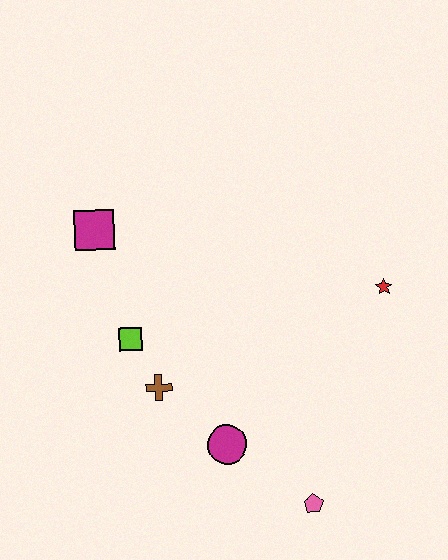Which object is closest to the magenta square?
The lime square is closest to the magenta square.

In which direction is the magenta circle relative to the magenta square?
The magenta circle is below the magenta square.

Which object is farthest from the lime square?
The red star is farthest from the lime square.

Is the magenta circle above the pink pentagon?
Yes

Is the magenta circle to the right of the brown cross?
Yes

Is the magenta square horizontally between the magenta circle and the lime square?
No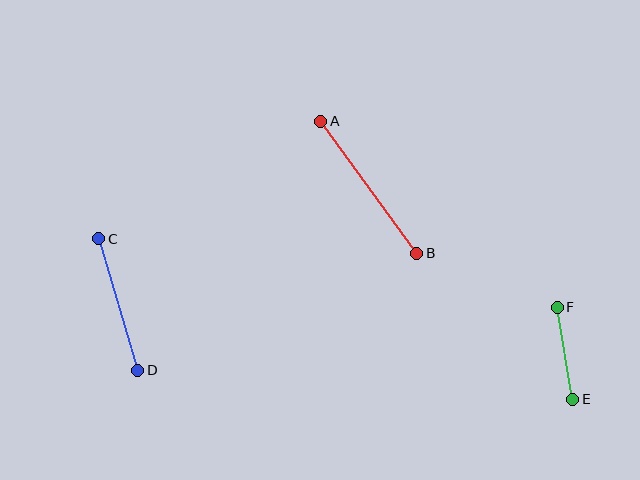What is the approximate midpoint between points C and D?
The midpoint is at approximately (118, 305) pixels.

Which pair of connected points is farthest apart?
Points A and B are farthest apart.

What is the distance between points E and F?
The distance is approximately 93 pixels.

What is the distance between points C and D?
The distance is approximately 137 pixels.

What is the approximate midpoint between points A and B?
The midpoint is at approximately (369, 187) pixels.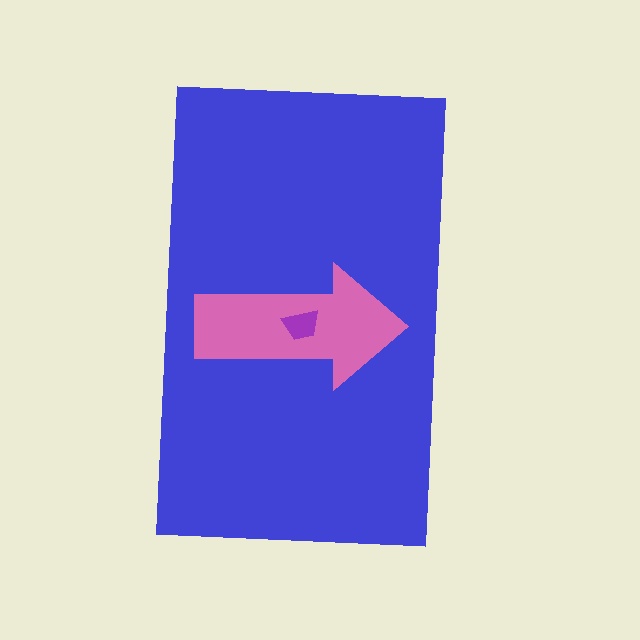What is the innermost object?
The purple trapezoid.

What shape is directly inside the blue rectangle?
The pink arrow.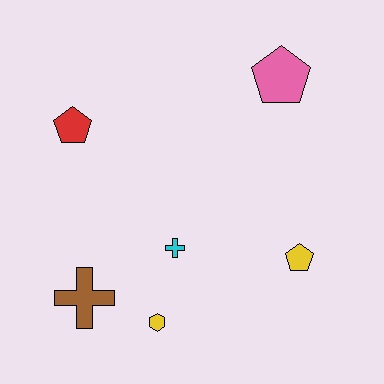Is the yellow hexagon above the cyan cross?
No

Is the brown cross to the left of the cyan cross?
Yes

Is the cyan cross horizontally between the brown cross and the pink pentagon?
Yes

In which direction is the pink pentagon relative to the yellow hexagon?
The pink pentagon is above the yellow hexagon.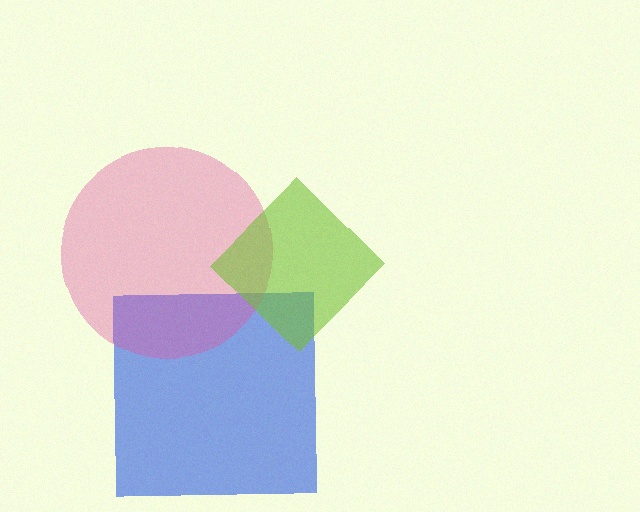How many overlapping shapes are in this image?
There are 3 overlapping shapes in the image.